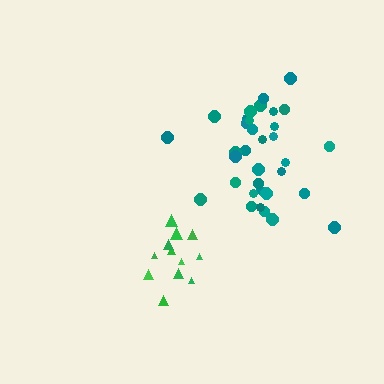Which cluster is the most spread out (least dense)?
Green.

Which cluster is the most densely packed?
Teal.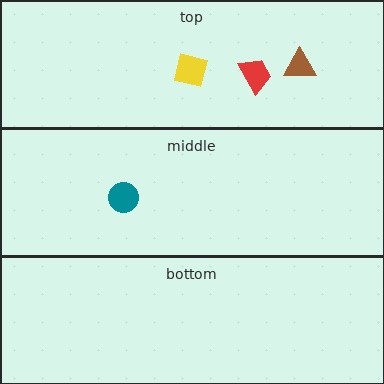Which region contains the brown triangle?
The top region.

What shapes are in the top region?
The red trapezoid, the yellow square, the brown triangle.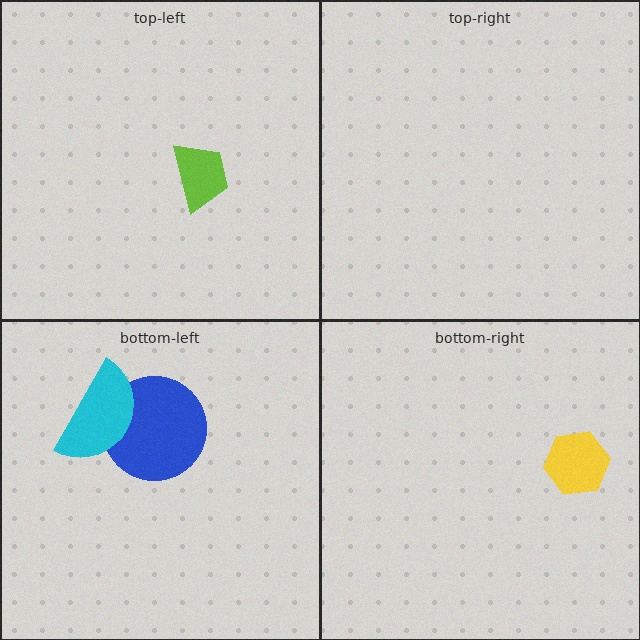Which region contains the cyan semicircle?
The bottom-left region.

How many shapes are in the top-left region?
1.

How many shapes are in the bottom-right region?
1.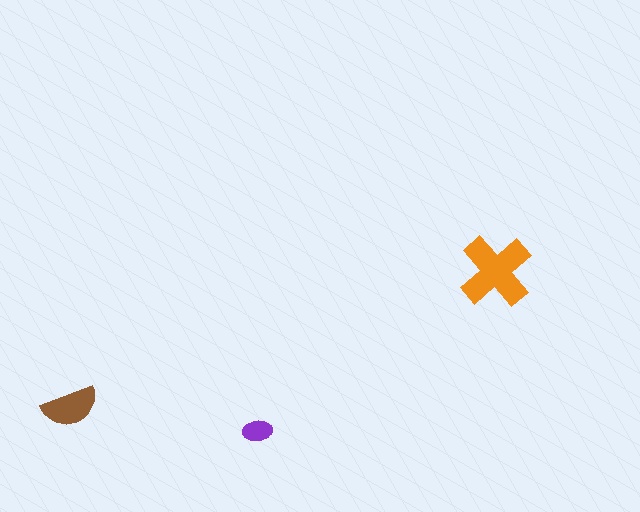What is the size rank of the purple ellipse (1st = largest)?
3rd.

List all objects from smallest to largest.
The purple ellipse, the brown semicircle, the orange cross.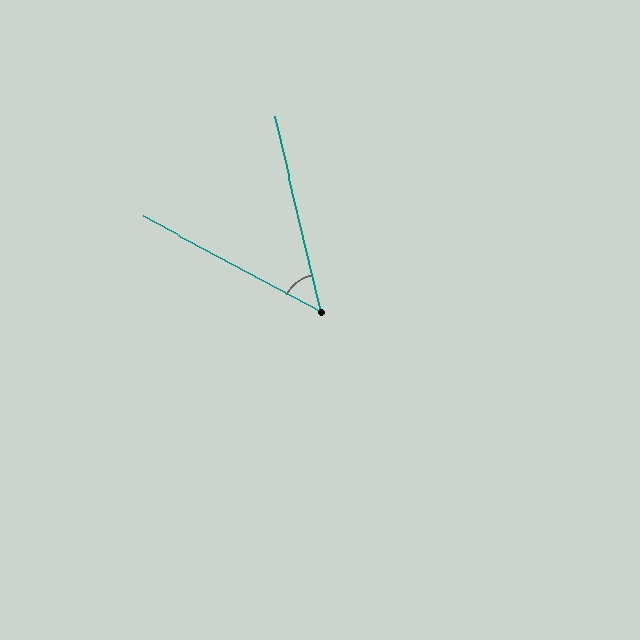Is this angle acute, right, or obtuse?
It is acute.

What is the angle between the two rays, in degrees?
Approximately 48 degrees.